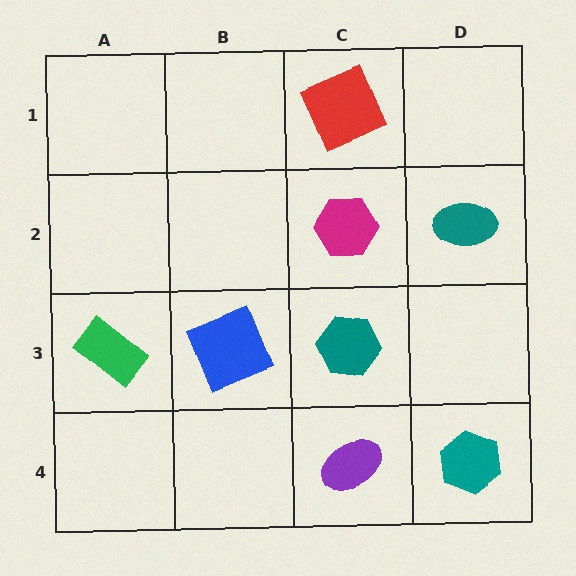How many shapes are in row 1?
1 shape.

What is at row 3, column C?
A teal hexagon.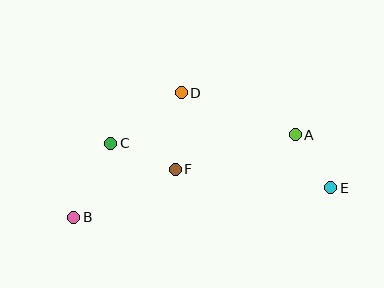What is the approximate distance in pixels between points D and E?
The distance between D and E is approximately 177 pixels.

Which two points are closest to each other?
Points A and E are closest to each other.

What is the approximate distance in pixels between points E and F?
The distance between E and F is approximately 157 pixels.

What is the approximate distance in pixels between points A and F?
The distance between A and F is approximately 125 pixels.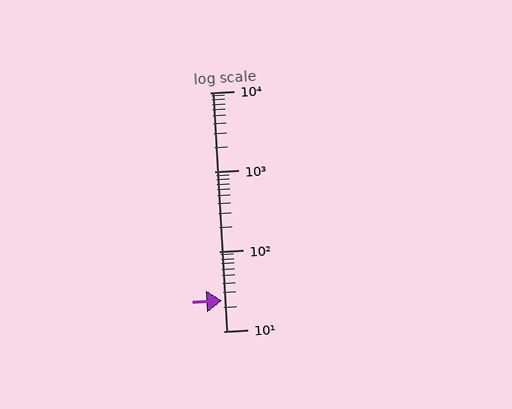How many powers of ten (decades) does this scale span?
The scale spans 3 decades, from 10 to 10000.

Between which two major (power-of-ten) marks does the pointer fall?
The pointer is between 10 and 100.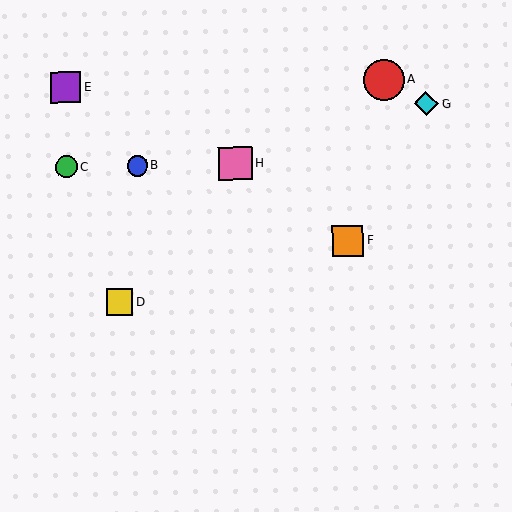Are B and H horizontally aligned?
Yes, both are at y≈165.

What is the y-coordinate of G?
Object G is at y≈104.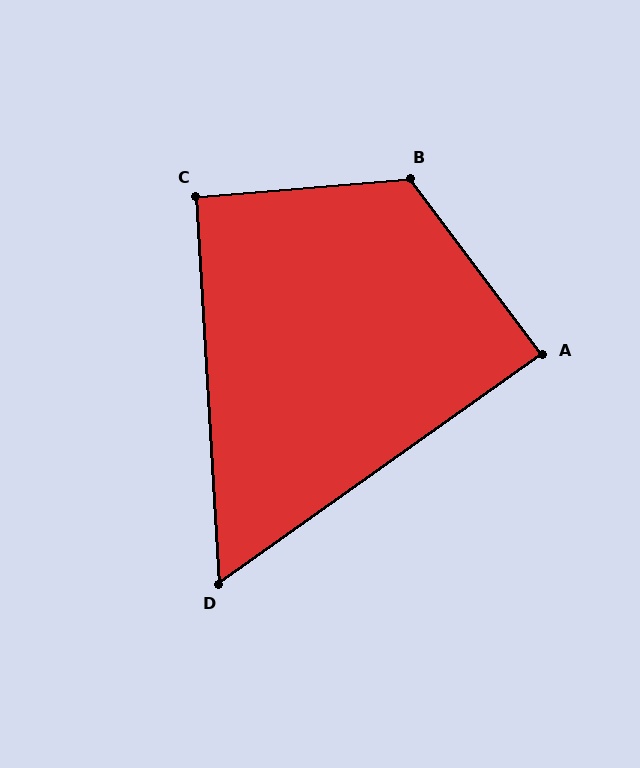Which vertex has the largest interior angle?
B, at approximately 122 degrees.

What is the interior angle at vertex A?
Approximately 88 degrees (approximately right).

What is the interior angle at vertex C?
Approximately 92 degrees (approximately right).